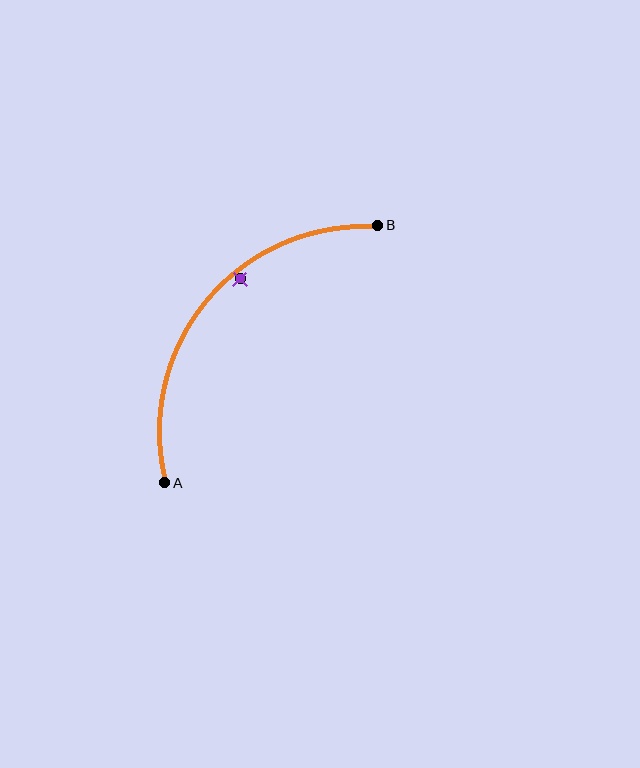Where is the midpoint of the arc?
The arc midpoint is the point on the curve farthest from the straight line joining A and B. It sits above and to the left of that line.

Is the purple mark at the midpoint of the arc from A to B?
No — the purple mark does not lie on the arc at all. It sits slightly inside the curve.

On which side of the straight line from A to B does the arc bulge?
The arc bulges above and to the left of the straight line connecting A and B.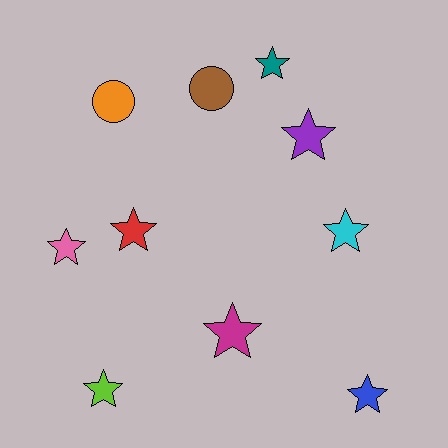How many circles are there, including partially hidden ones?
There are 2 circles.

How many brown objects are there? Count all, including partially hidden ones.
There is 1 brown object.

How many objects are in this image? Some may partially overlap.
There are 10 objects.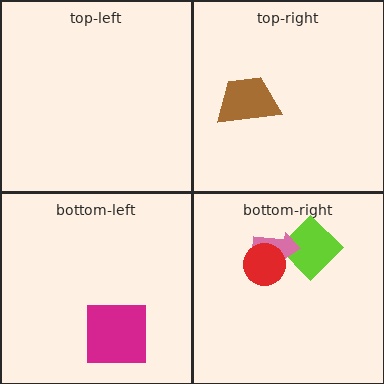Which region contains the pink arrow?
The bottom-right region.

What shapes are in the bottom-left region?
The magenta square.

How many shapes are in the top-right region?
1.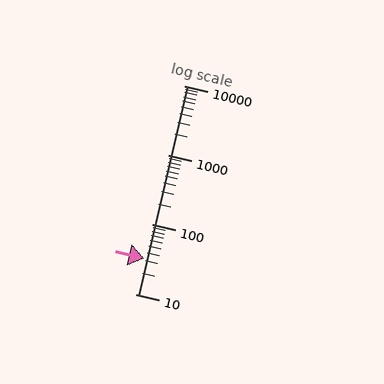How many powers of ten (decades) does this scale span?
The scale spans 3 decades, from 10 to 10000.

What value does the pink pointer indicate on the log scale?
The pointer indicates approximately 33.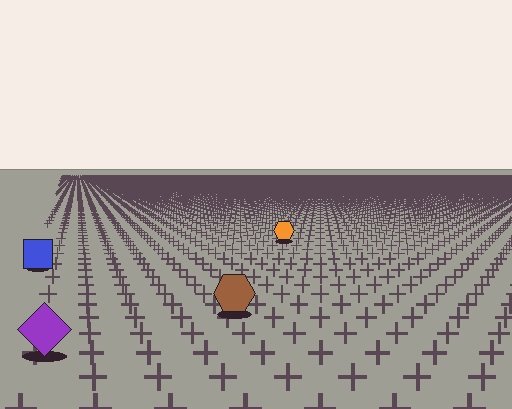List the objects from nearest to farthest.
From nearest to farthest: the purple diamond, the brown hexagon, the blue square, the orange hexagon.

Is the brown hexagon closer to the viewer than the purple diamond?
No. The purple diamond is closer — you can tell from the texture gradient: the ground texture is coarser near it.